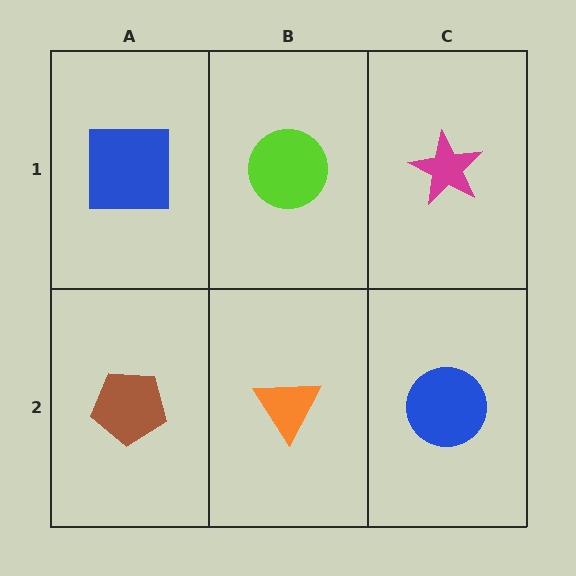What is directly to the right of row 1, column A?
A lime circle.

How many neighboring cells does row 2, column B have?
3.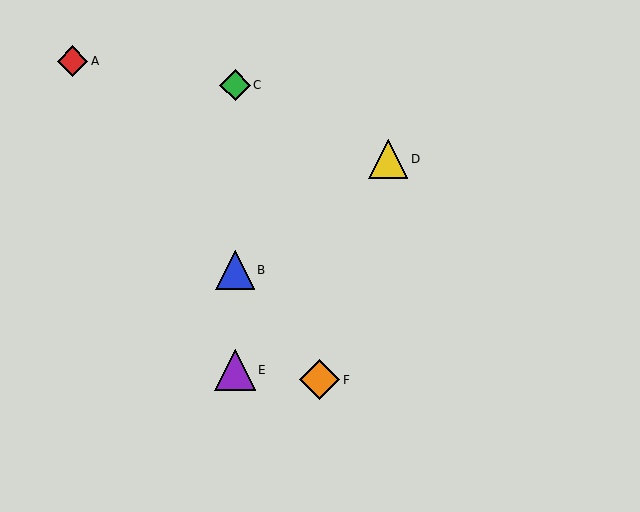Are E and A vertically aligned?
No, E is at x≈235 and A is at x≈73.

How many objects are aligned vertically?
3 objects (B, C, E) are aligned vertically.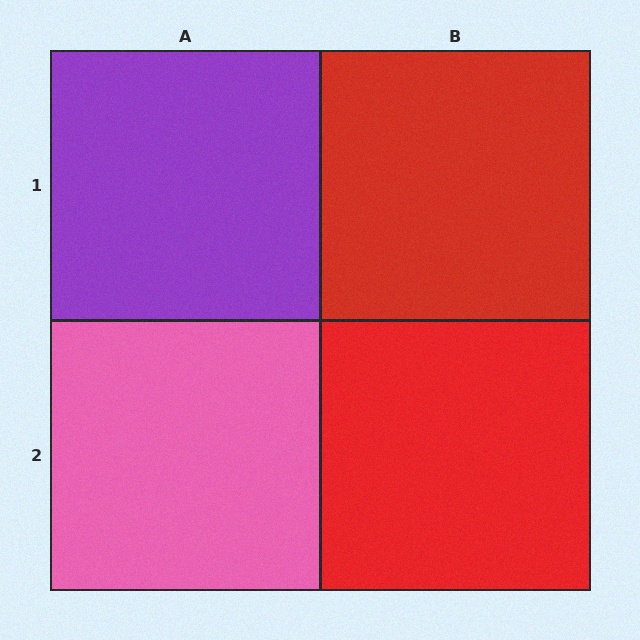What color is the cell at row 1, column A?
Purple.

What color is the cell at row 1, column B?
Red.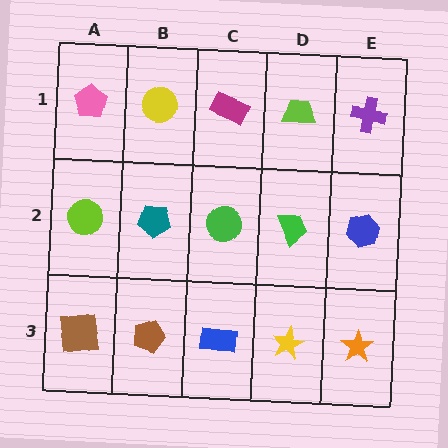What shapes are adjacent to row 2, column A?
A pink pentagon (row 1, column A), a brown square (row 3, column A), a teal pentagon (row 2, column B).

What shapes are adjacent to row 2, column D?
A lime trapezoid (row 1, column D), a yellow star (row 3, column D), a green circle (row 2, column C), a blue hexagon (row 2, column E).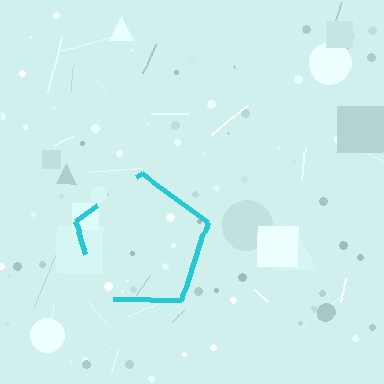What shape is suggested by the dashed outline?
The dashed outline suggests a pentagon.